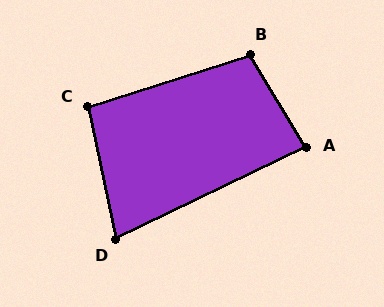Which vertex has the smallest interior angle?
D, at approximately 76 degrees.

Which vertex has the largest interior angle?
B, at approximately 104 degrees.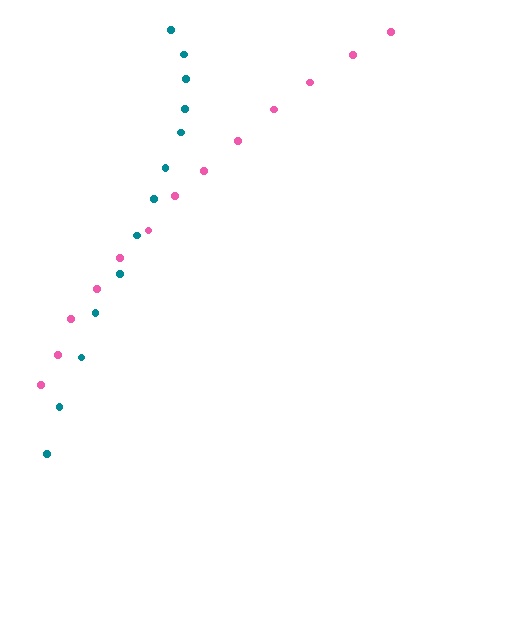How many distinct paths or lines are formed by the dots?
There are 2 distinct paths.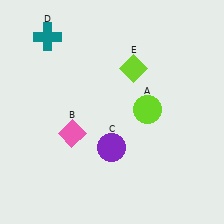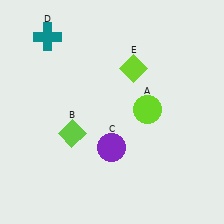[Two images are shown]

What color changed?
The diamond (B) changed from pink in Image 1 to lime in Image 2.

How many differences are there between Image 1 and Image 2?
There is 1 difference between the two images.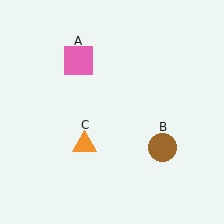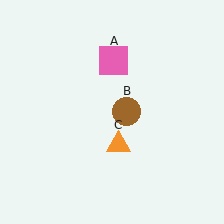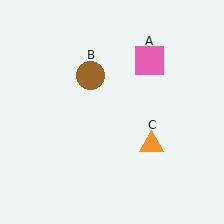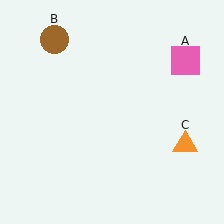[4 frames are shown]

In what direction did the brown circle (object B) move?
The brown circle (object B) moved up and to the left.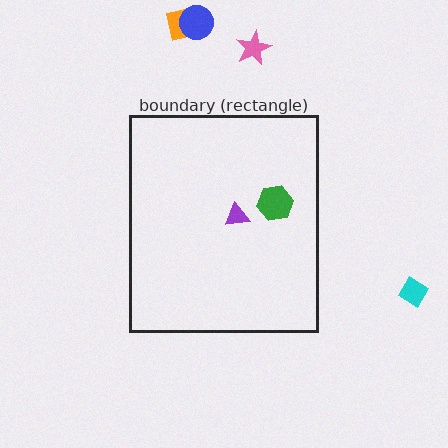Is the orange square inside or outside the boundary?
Outside.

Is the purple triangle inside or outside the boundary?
Inside.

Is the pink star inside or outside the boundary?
Outside.